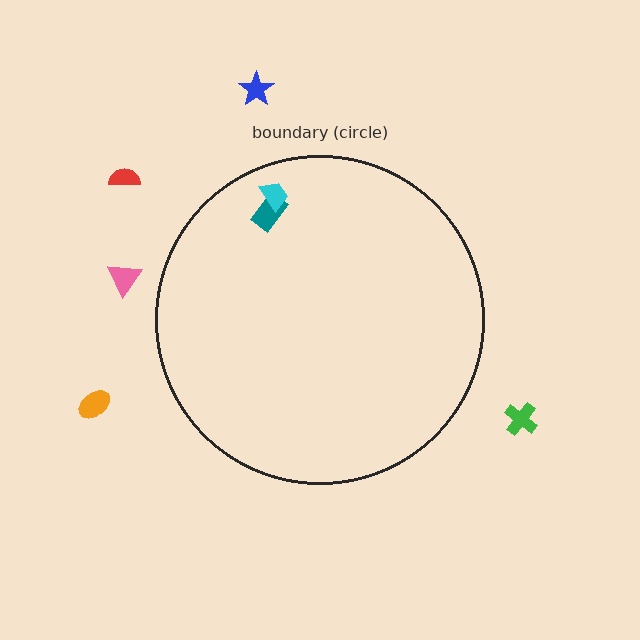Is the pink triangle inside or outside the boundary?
Outside.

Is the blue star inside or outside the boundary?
Outside.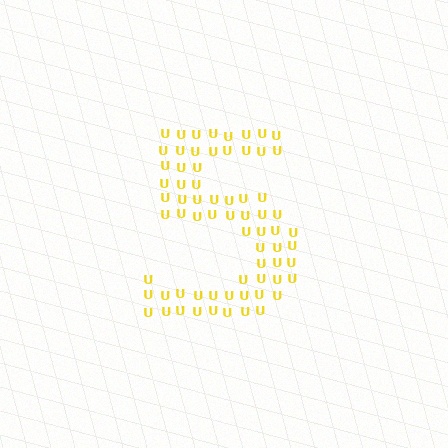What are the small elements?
The small elements are letter U's.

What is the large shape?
The large shape is the digit 5.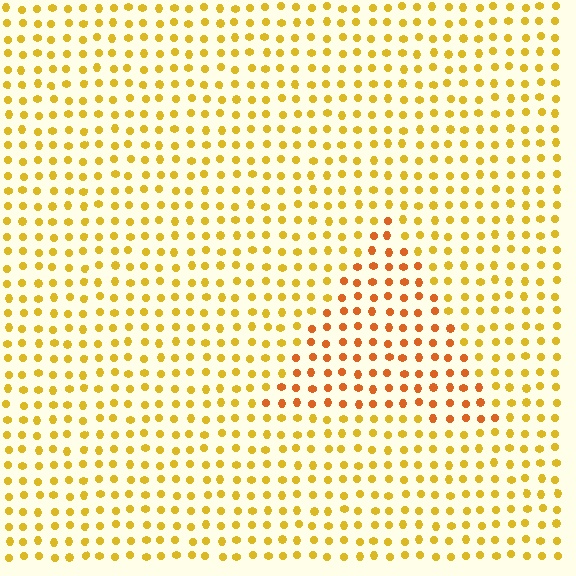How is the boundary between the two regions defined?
The boundary is defined purely by a slight shift in hue (about 28 degrees). Spacing, size, and orientation are identical on both sides.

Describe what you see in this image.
The image is filled with small yellow elements in a uniform arrangement. A triangle-shaped region is visible where the elements are tinted to a slightly different hue, forming a subtle color boundary.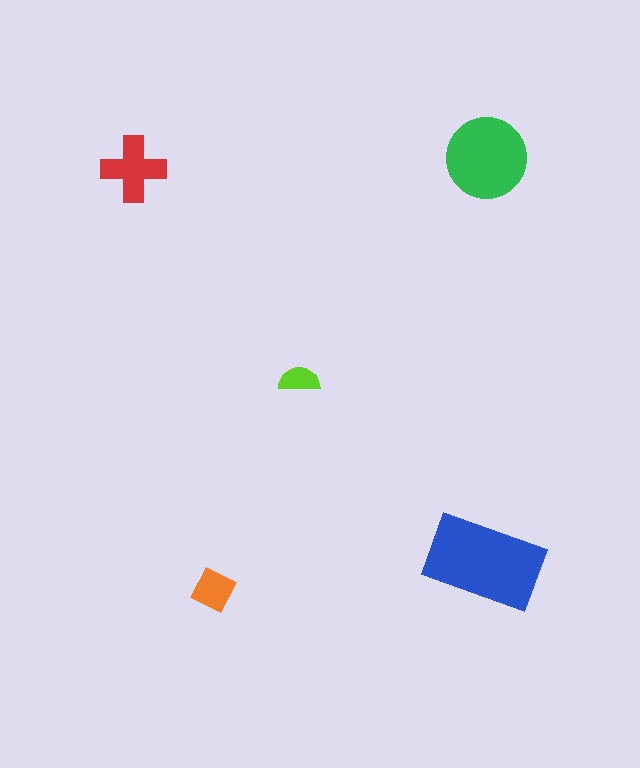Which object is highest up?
The green circle is topmost.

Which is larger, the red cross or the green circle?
The green circle.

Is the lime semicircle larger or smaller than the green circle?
Smaller.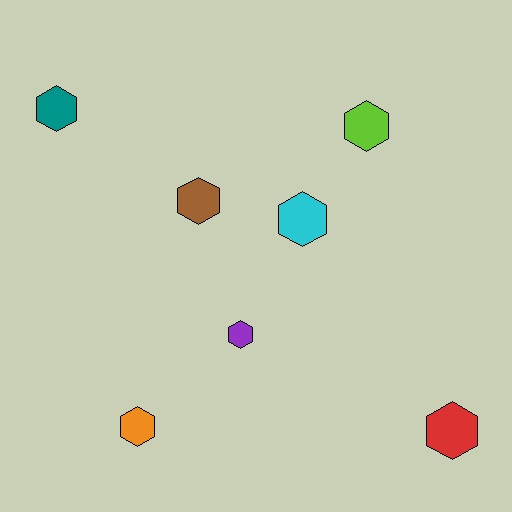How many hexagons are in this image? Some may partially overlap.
There are 7 hexagons.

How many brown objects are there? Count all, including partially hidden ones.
There is 1 brown object.